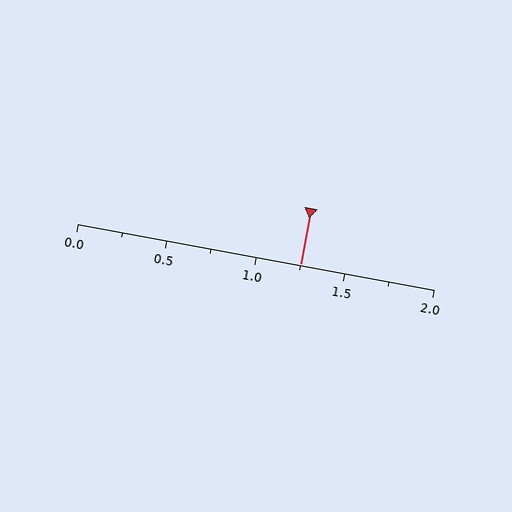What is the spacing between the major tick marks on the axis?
The major ticks are spaced 0.5 apart.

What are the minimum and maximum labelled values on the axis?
The axis runs from 0.0 to 2.0.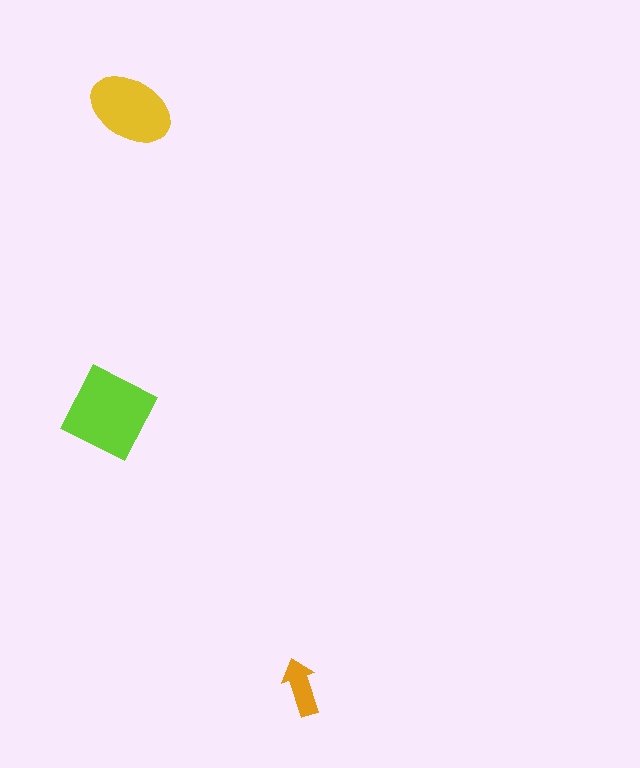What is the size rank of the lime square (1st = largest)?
1st.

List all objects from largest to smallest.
The lime square, the yellow ellipse, the orange arrow.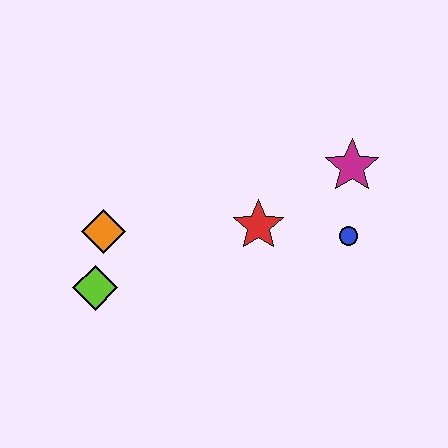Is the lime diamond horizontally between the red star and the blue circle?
No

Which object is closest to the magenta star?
The blue circle is closest to the magenta star.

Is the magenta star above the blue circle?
Yes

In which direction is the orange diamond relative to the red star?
The orange diamond is to the left of the red star.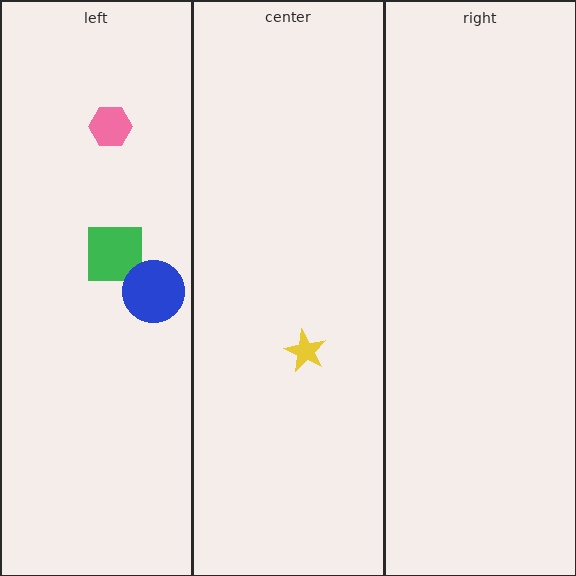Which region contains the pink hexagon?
The left region.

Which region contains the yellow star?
The center region.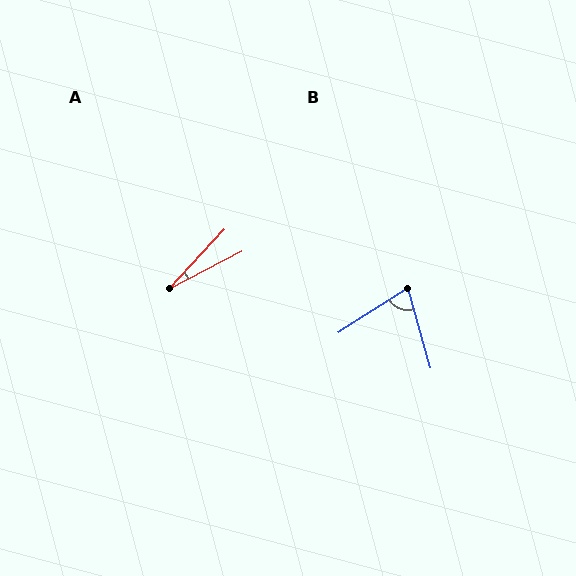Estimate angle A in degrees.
Approximately 20 degrees.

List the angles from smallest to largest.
A (20°), B (73°).